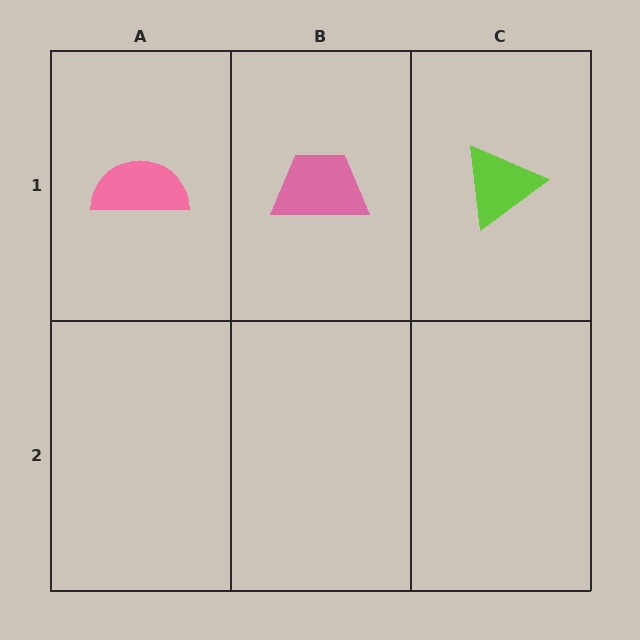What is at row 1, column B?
A pink trapezoid.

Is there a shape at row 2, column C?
No, that cell is empty.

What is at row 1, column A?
A pink semicircle.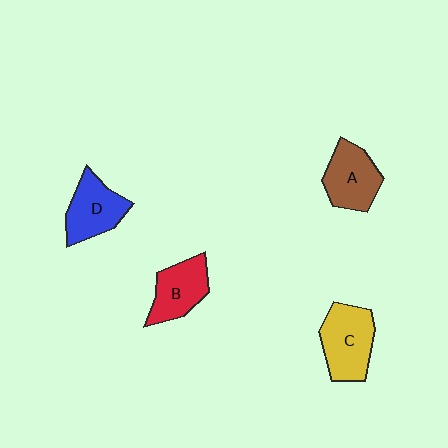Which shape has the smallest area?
Shape B (red).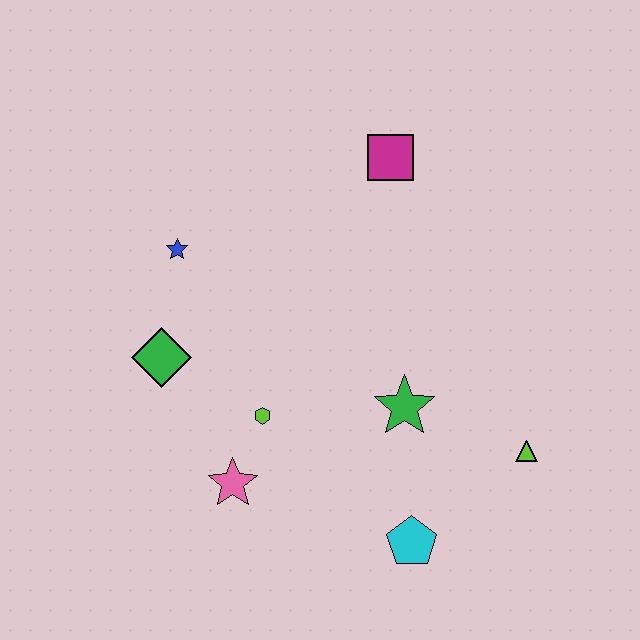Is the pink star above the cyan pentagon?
Yes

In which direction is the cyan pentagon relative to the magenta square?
The cyan pentagon is below the magenta square.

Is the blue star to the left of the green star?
Yes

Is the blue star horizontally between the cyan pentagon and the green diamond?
Yes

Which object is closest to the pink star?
The lime hexagon is closest to the pink star.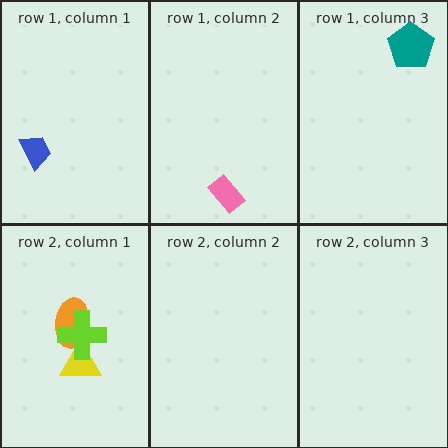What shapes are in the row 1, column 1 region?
The blue trapezoid.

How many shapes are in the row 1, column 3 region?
1.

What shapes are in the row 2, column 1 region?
The orange ellipse, the yellow triangle, the lime cross.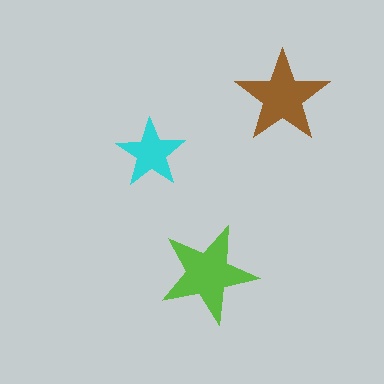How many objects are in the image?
There are 3 objects in the image.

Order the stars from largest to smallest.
the lime one, the brown one, the cyan one.